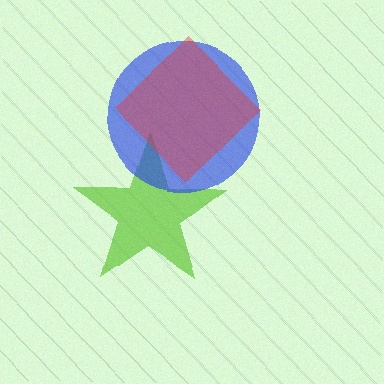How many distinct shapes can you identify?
There are 3 distinct shapes: a lime star, a blue circle, a red diamond.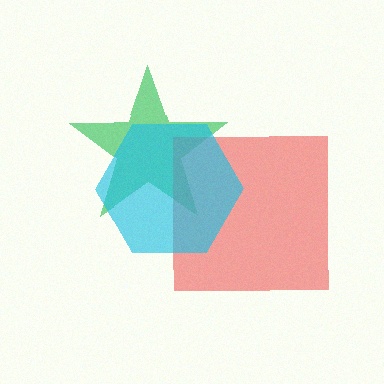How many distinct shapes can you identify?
There are 3 distinct shapes: a green star, a red square, a cyan hexagon.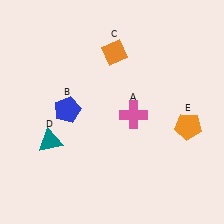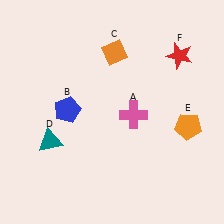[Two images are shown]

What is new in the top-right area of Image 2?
A red star (F) was added in the top-right area of Image 2.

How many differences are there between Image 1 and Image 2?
There is 1 difference between the two images.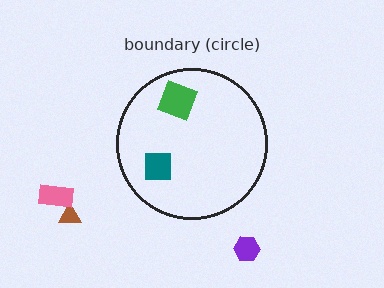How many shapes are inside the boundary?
2 inside, 3 outside.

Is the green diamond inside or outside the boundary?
Inside.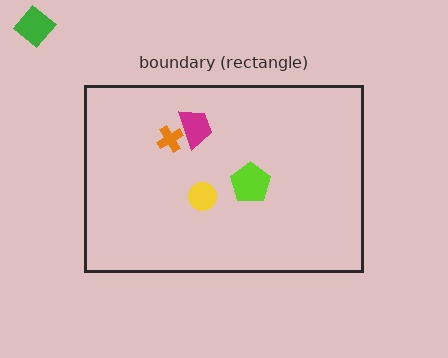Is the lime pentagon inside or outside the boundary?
Inside.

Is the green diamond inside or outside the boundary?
Outside.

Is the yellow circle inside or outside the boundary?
Inside.